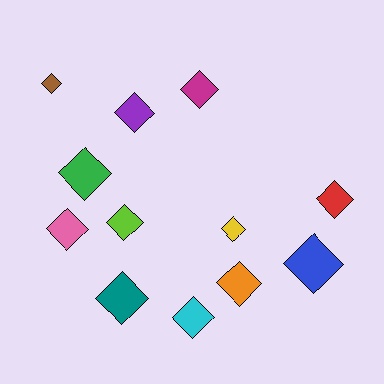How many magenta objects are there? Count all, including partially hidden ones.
There is 1 magenta object.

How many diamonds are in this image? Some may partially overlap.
There are 12 diamonds.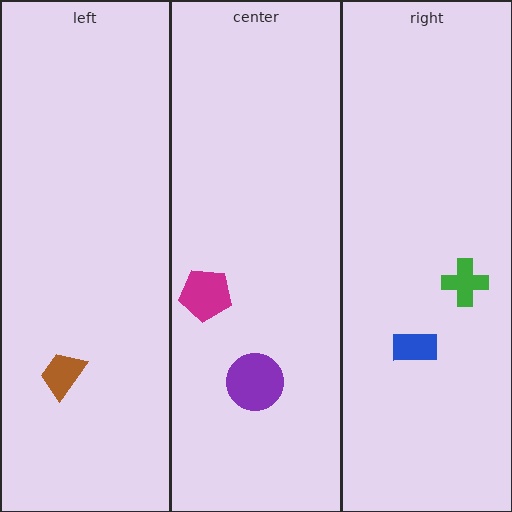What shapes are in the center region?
The magenta pentagon, the purple circle.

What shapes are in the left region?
The brown trapezoid.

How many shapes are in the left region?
1.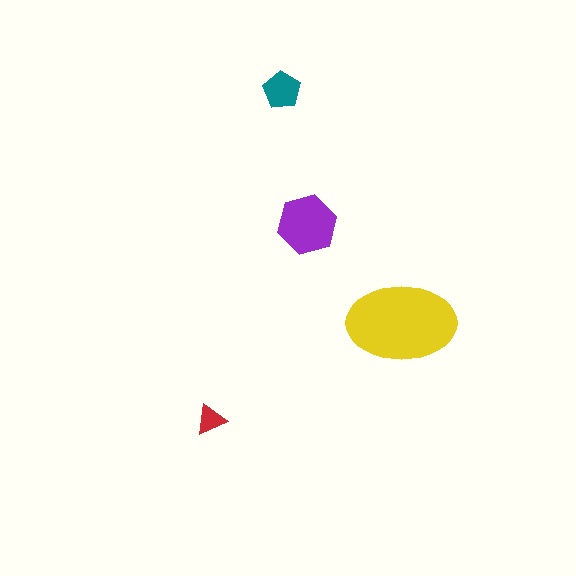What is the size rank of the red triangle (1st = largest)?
4th.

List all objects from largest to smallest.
The yellow ellipse, the purple hexagon, the teal pentagon, the red triangle.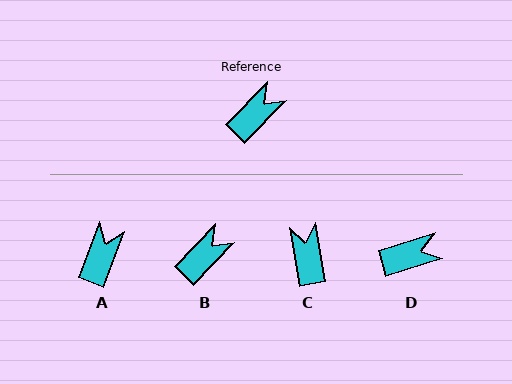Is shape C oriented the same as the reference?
No, it is off by about 54 degrees.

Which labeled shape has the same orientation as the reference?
B.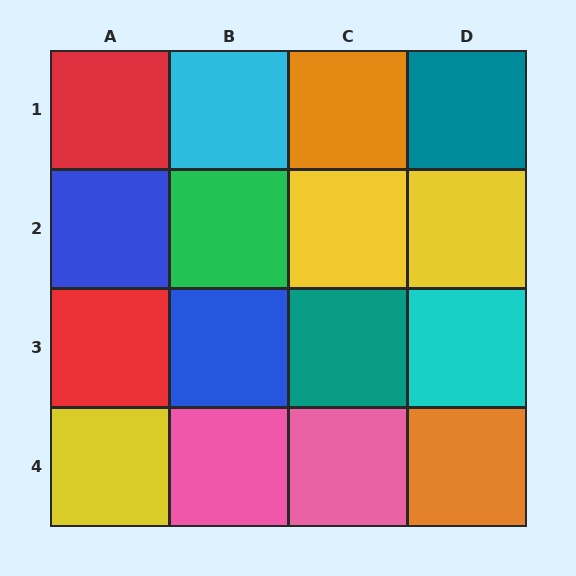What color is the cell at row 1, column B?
Cyan.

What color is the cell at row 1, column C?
Orange.